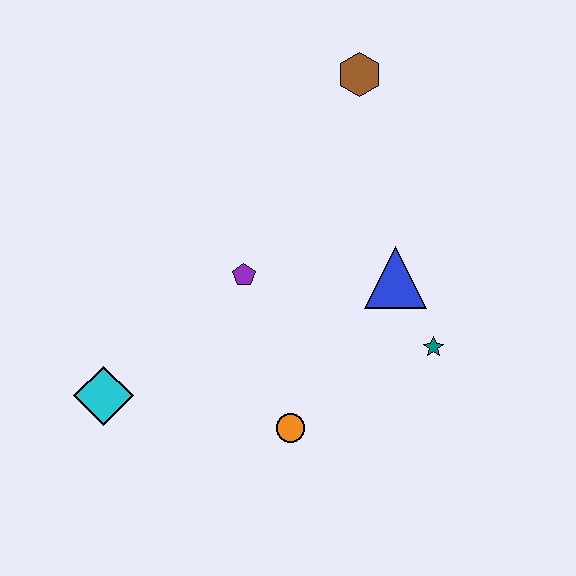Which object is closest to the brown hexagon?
The blue triangle is closest to the brown hexagon.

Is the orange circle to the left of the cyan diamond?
No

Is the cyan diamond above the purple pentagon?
No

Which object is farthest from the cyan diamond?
The brown hexagon is farthest from the cyan diamond.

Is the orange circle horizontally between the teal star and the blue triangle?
No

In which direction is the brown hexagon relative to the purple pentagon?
The brown hexagon is above the purple pentagon.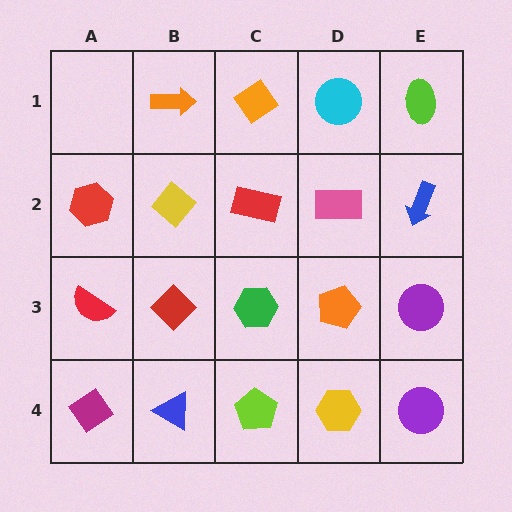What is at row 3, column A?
A red semicircle.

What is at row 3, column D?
An orange pentagon.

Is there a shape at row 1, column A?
No, that cell is empty.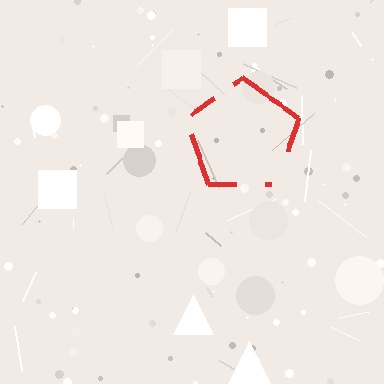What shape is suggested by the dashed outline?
The dashed outline suggests a pentagon.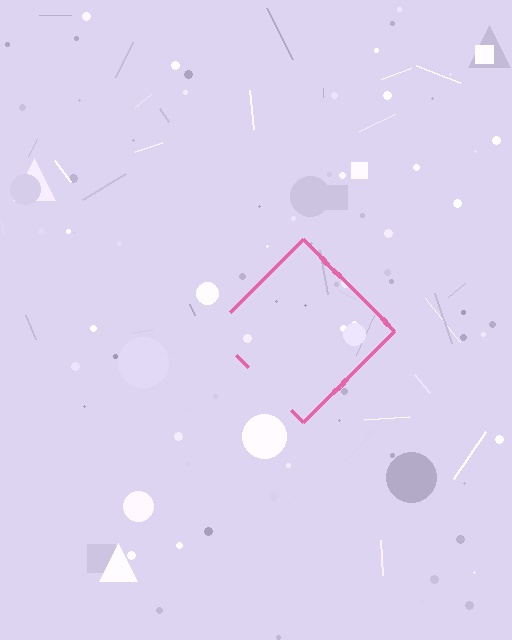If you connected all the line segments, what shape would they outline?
They would outline a diamond.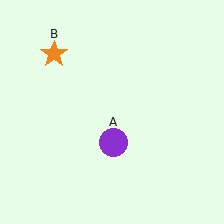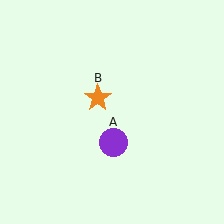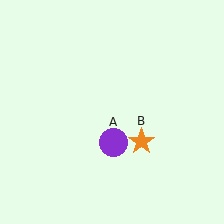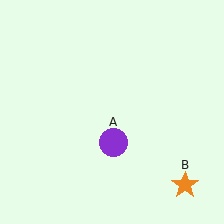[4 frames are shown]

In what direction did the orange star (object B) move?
The orange star (object B) moved down and to the right.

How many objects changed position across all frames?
1 object changed position: orange star (object B).